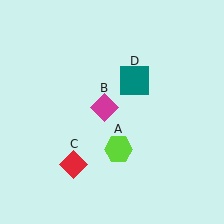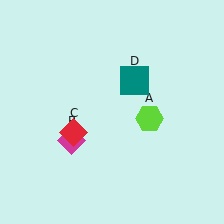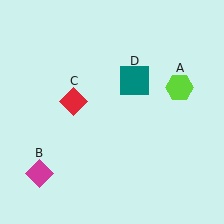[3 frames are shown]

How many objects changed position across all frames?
3 objects changed position: lime hexagon (object A), magenta diamond (object B), red diamond (object C).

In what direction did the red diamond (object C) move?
The red diamond (object C) moved up.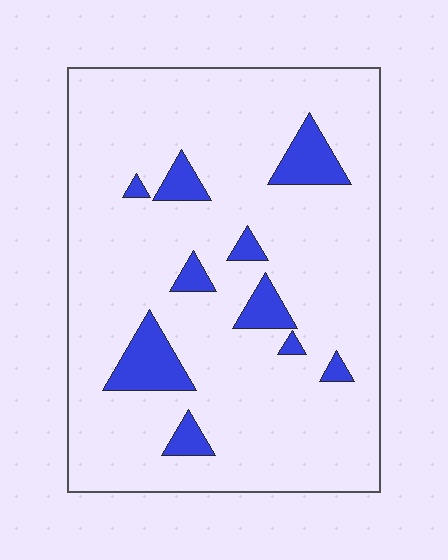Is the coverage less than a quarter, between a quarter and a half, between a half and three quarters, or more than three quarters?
Less than a quarter.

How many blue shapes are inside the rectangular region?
10.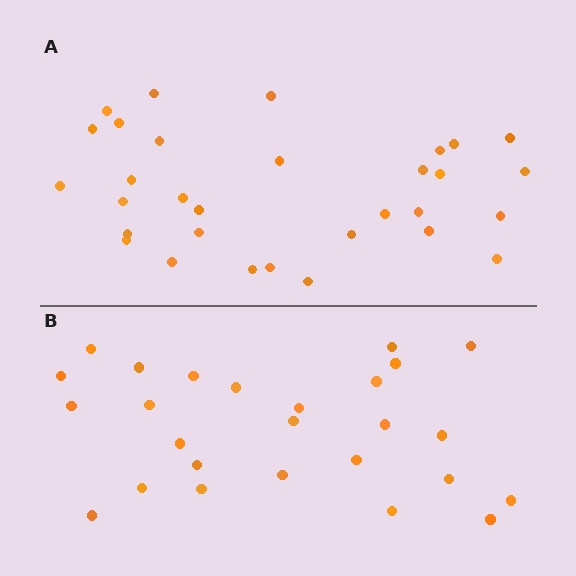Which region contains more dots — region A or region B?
Region A (the top region) has more dots.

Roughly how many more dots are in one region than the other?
Region A has about 5 more dots than region B.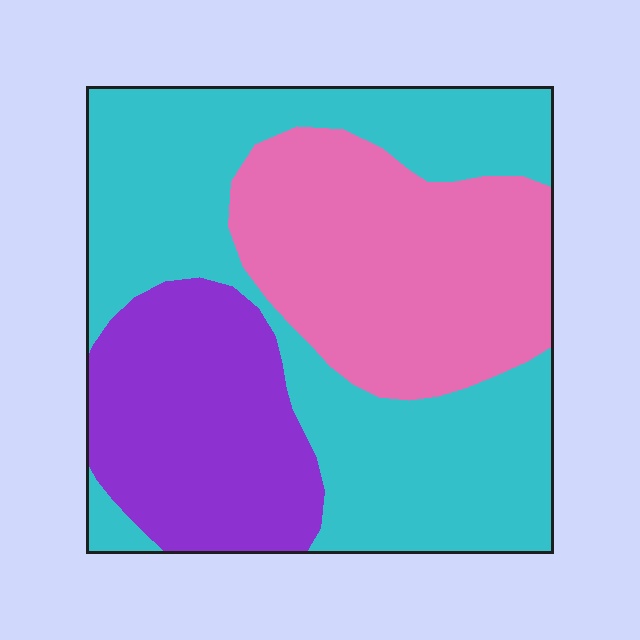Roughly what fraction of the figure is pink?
Pink covers around 30% of the figure.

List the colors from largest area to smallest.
From largest to smallest: cyan, pink, purple.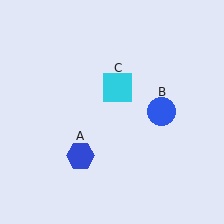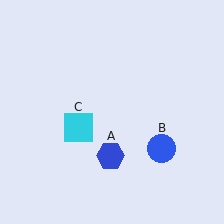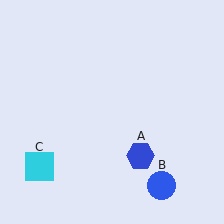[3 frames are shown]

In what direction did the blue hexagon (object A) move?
The blue hexagon (object A) moved right.